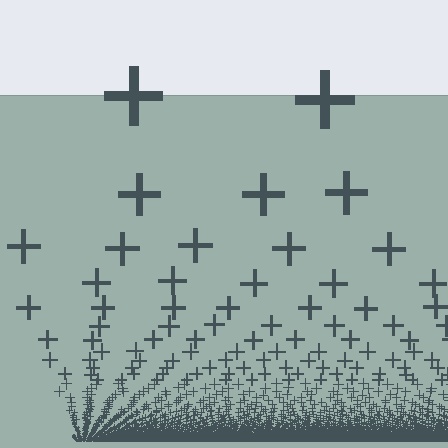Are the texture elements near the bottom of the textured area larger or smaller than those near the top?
Smaller. The gradient is inverted — elements near the bottom are smaller and denser.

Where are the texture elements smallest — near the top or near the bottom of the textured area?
Near the bottom.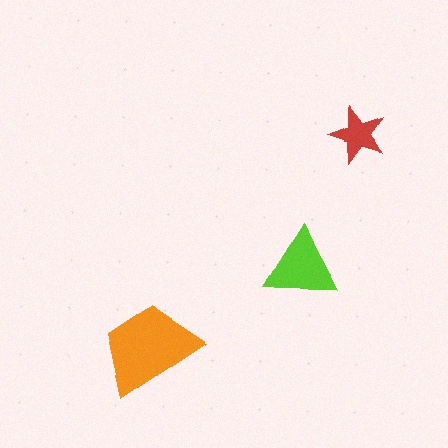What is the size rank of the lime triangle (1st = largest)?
2nd.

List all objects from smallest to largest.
The red star, the lime triangle, the orange trapezoid.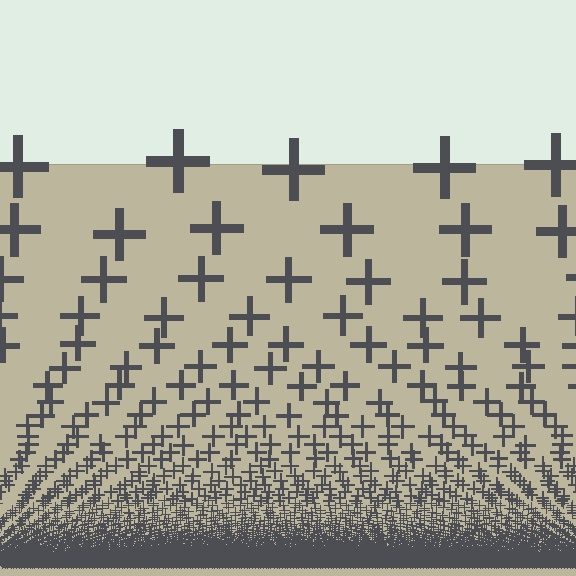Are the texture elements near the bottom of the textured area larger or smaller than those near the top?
Smaller. The gradient is inverted — elements near the bottom are smaller and denser.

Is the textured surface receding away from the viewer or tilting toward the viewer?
The surface appears to tilt toward the viewer. Texture elements get larger and sparser toward the top.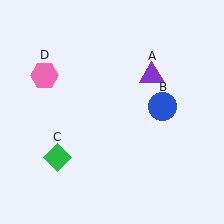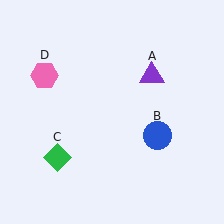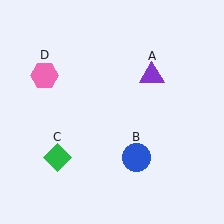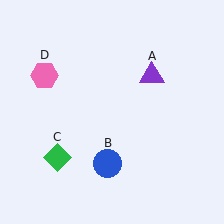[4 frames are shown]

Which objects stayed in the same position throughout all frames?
Purple triangle (object A) and green diamond (object C) and pink hexagon (object D) remained stationary.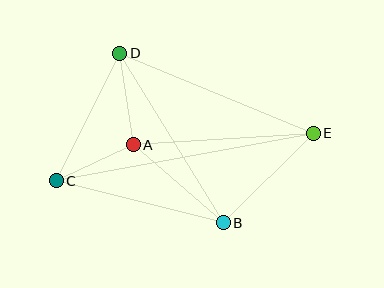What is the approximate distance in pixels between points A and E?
The distance between A and E is approximately 181 pixels.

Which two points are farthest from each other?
Points C and E are farthest from each other.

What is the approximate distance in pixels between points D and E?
The distance between D and E is approximately 210 pixels.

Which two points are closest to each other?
Points A and C are closest to each other.